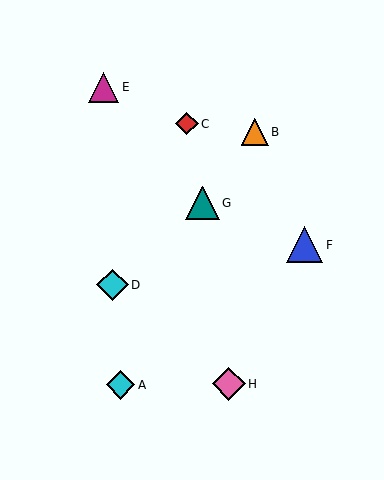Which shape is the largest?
The blue triangle (labeled F) is the largest.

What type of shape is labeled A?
Shape A is a cyan diamond.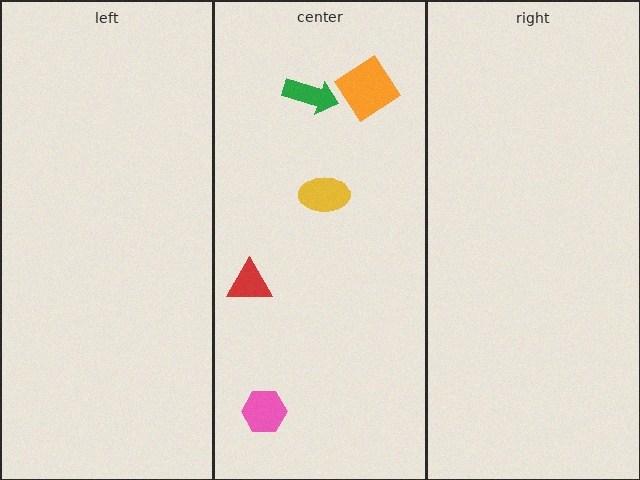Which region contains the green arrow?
The center region.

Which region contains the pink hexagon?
The center region.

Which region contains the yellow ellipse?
The center region.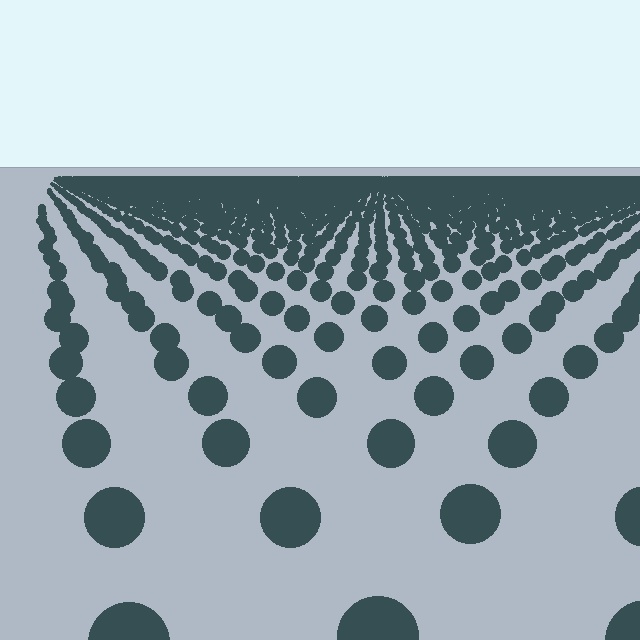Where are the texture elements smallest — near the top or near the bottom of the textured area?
Near the top.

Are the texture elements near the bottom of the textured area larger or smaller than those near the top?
Larger. Near the bottom, elements are closer to the viewer and appear at a bigger on-screen size.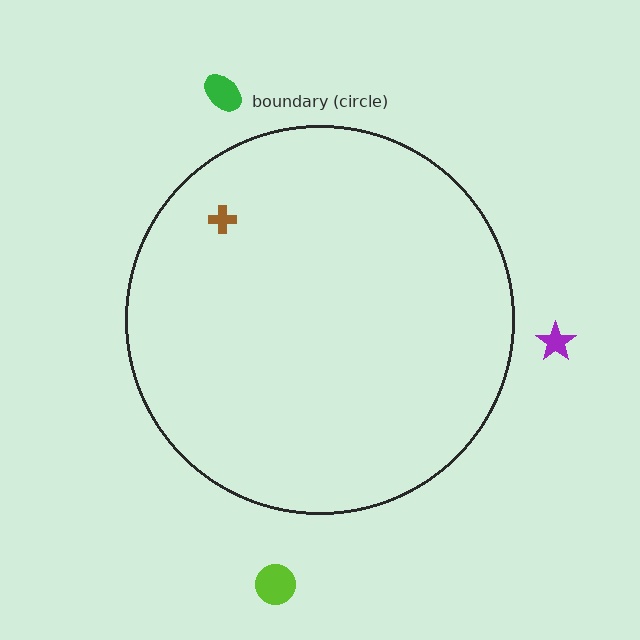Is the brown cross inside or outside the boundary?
Inside.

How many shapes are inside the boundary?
1 inside, 3 outside.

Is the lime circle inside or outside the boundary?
Outside.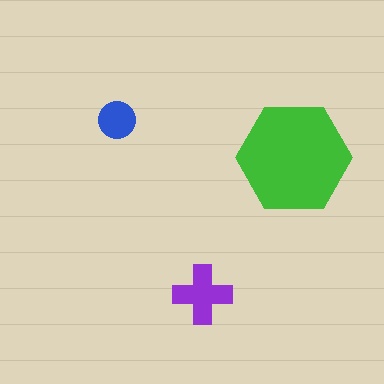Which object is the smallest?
The blue circle.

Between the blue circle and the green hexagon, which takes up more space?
The green hexagon.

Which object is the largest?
The green hexagon.